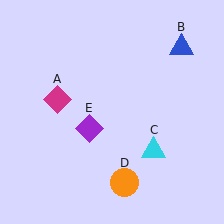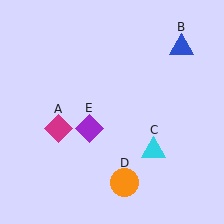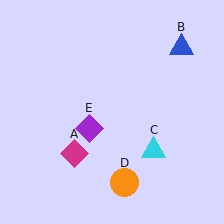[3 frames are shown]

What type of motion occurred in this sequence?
The magenta diamond (object A) rotated counterclockwise around the center of the scene.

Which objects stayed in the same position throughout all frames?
Blue triangle (object B) and cyan triangle (object C) and orange circle (object D) and purple diamond (object E) remained stationary.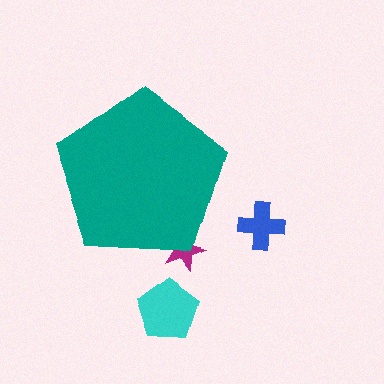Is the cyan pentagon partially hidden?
No, the cyan pentagon is fully visible.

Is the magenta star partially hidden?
Yes, the magenta star is partially hidden behind the teal pentagon.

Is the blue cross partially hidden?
No, the blue cross is fully visible.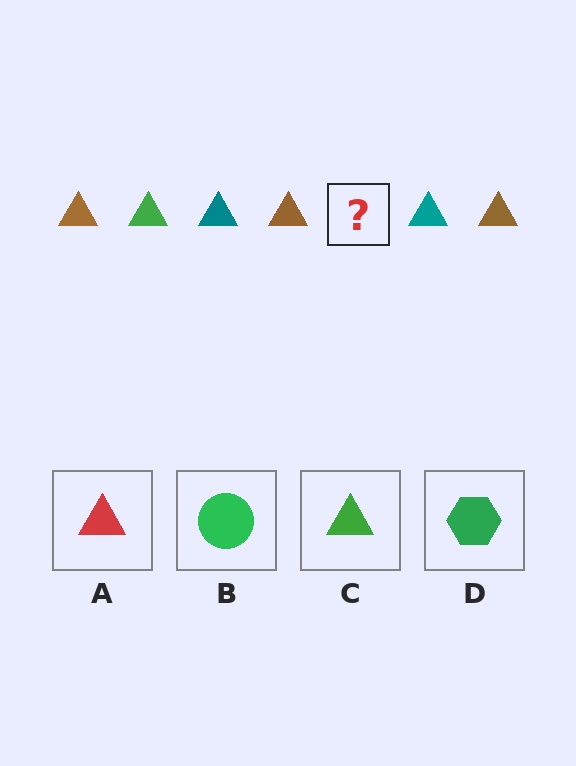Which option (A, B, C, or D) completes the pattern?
C.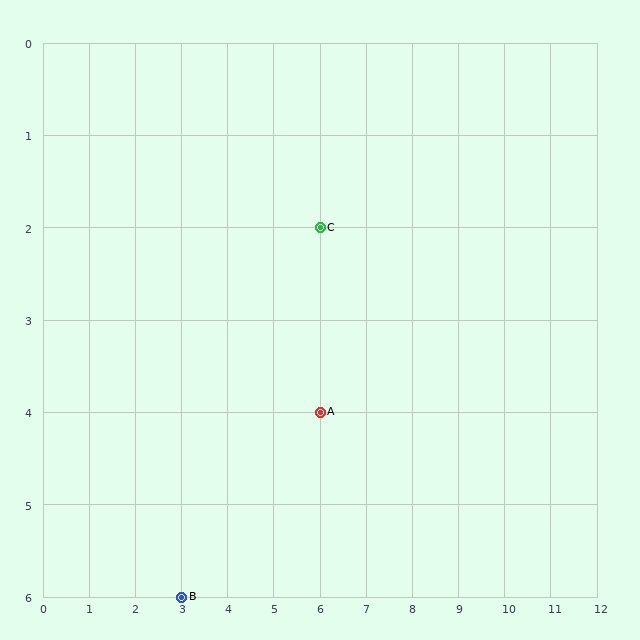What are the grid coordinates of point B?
Point B is at grid coordinates (3, 6).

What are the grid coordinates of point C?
Point C is at grid coordinates (6, 2).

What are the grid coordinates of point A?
Point A is at grid coordinates (6, 4).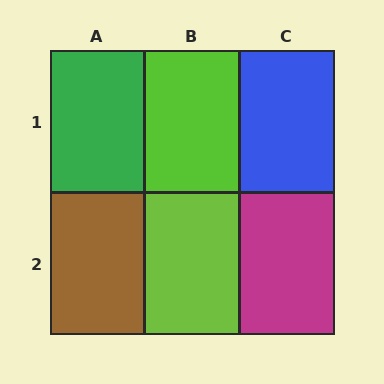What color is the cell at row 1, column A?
Green.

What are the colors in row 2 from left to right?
Brown, lime, magenta.